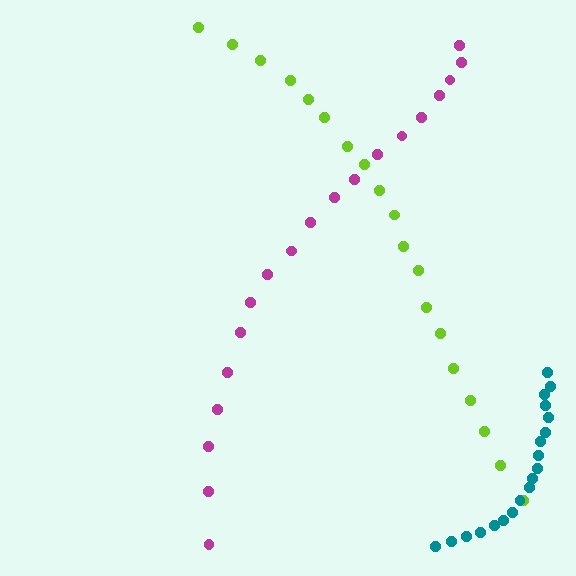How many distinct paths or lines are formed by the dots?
There are 3 distinct paths.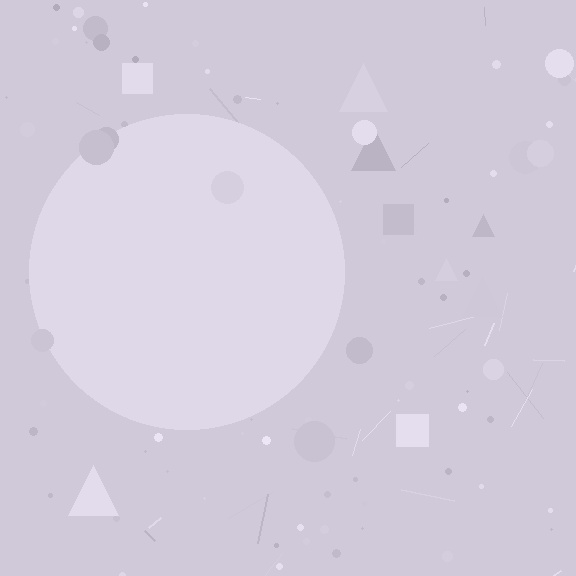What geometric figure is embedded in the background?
A circle is embedded in the background.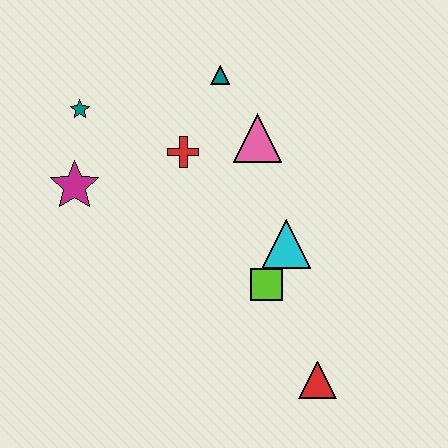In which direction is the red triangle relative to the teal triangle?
The red triangle is below the teal triangle.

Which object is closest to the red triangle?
The lime square is closest to the red triangle.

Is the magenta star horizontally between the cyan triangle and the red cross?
No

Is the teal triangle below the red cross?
No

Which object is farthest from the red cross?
The red triangle is farthest from the red cross.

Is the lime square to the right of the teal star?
Yes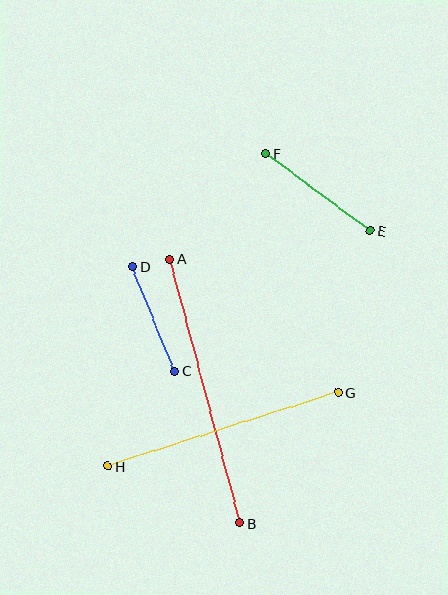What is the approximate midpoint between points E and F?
The midpoint is at approximately (318, 192) pixels.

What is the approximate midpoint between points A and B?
The midpoint is at approximately (205, 391) pixels.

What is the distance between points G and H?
The distance is approximately 242 pixels.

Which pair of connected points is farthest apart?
Points A and B are farthest apart.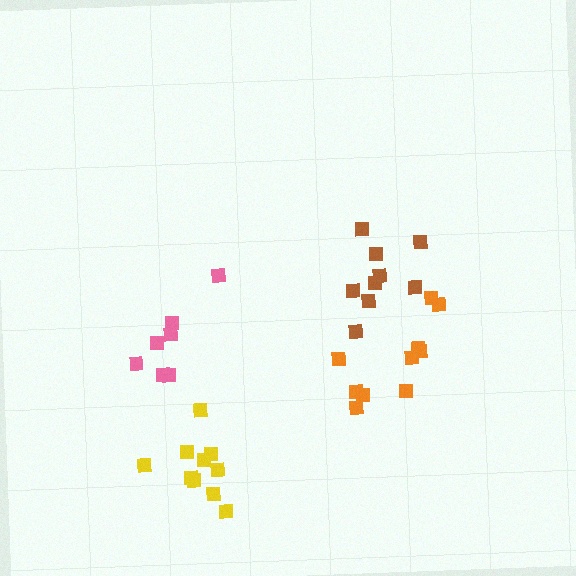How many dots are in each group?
Group 1: 10 dots, Group 2: 10 dots, Group 3: 7 dots, Group 4: 9 dots (36 total).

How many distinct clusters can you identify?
There are 4 distinct clusters.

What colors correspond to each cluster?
The clusters are colored: yellow, orange, pink, brown.